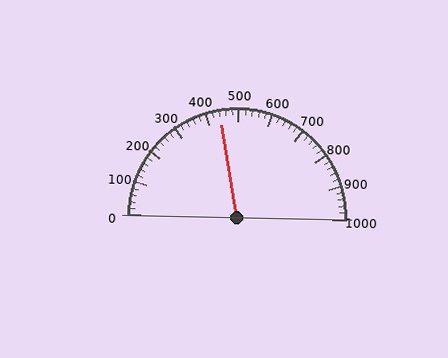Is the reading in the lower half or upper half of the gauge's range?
The reading is in the lower half of the range (0 to 1000).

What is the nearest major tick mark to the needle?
The nearest major tick mark is 400.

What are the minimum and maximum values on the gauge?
The gauge ranges from 0 to 1000.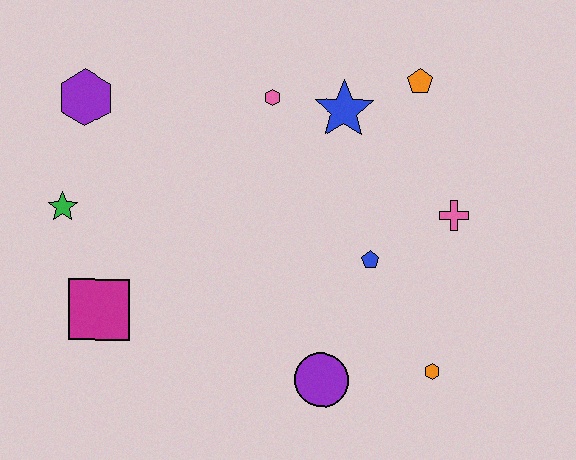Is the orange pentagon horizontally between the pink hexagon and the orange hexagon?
Yes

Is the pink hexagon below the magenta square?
No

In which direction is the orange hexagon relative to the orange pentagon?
The orange hexagon is below the orange pentagon.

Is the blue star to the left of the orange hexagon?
Yes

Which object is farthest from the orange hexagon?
The purple hexagon is farthest from the orange hexagon.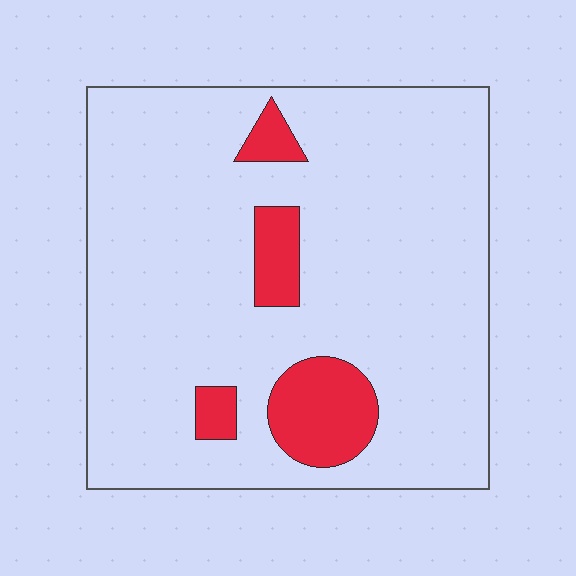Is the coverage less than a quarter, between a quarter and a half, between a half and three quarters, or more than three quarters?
Less than a quarter.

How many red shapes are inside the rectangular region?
4.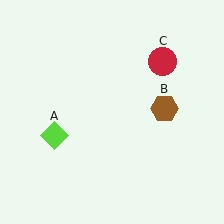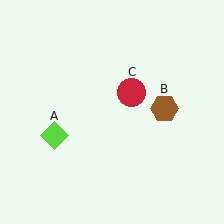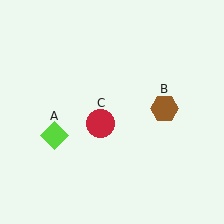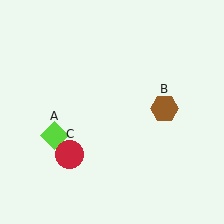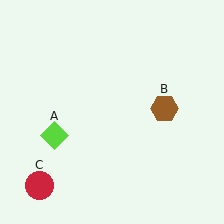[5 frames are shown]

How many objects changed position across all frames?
1 object changed position: red circle (object C).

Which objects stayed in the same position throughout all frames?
Lime diamond (object A) and brown hexagon (object B) remained stationary.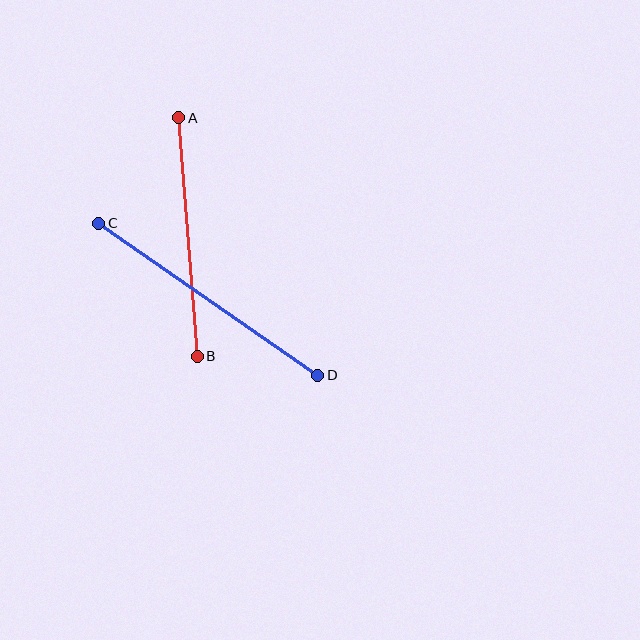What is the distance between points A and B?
The distance is approximately 239 pixels.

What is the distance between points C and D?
The distance is approximately 267 pixels.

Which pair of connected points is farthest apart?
Points C and D are farthest apart.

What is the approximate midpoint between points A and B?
The midpoint is at approximately (188, 237) pixels.